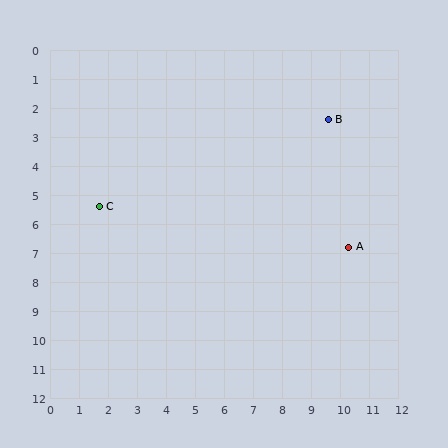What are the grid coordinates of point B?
Point B is at approximately (9.6, 2.4).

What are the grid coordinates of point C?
Point C is at approximately (1.7, 5.4).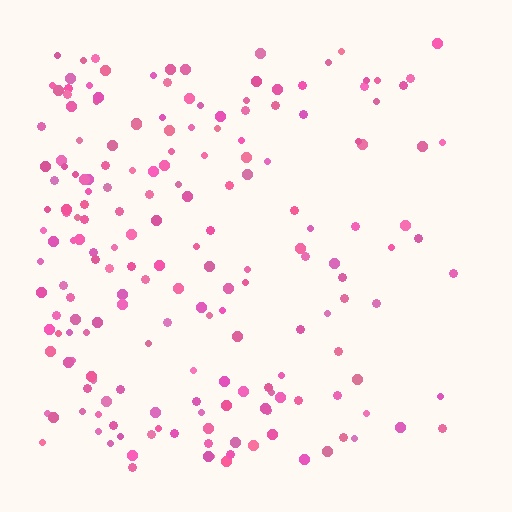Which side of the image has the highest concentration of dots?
The left.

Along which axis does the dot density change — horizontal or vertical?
Horizontal.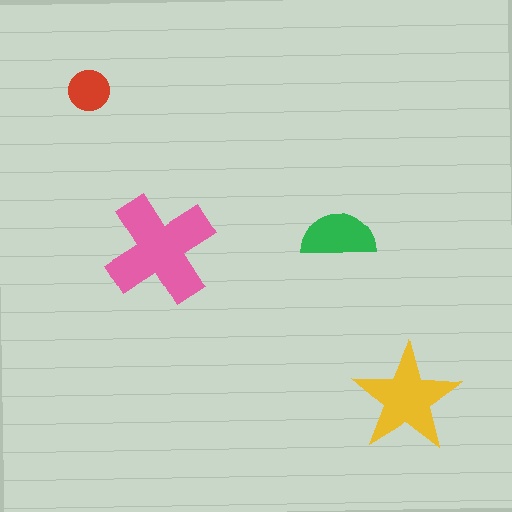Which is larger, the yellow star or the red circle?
The yellow star.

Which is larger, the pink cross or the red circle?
The pink cross.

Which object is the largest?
The pink cross.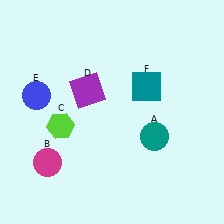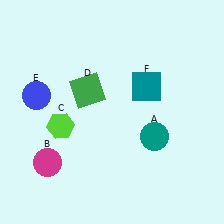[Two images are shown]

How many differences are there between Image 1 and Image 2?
There is 1 difference between the two images.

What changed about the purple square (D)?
In Image 1, D is purple. In Image 2, it changed to green.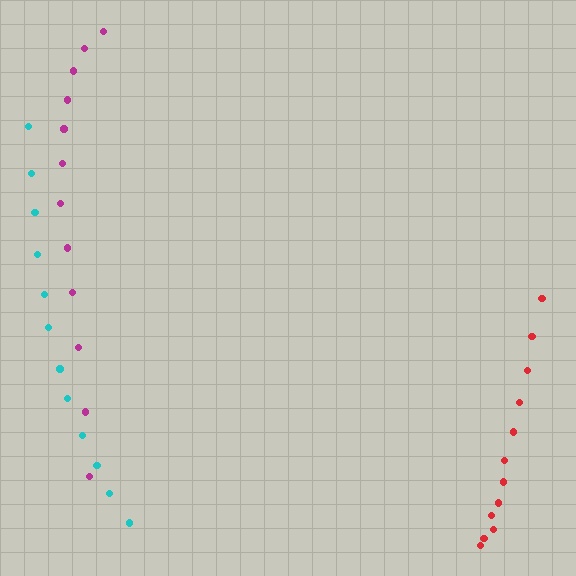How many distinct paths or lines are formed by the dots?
There are 3 distinct paths.